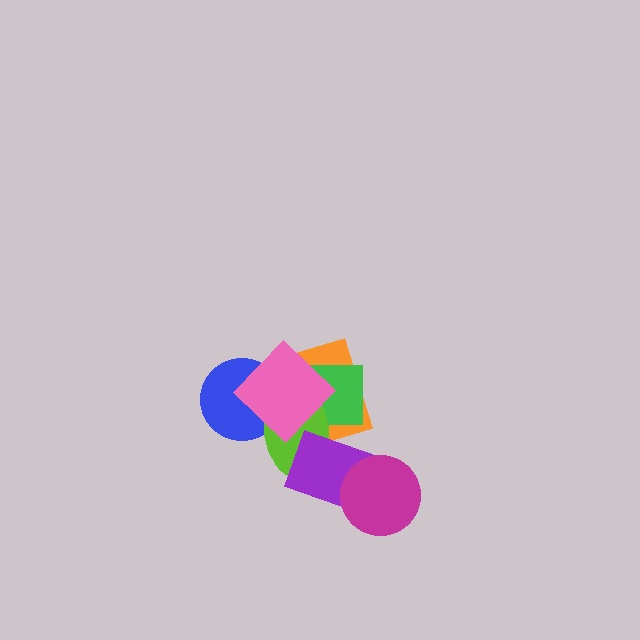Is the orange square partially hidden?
Yes, it is partially covered by another shape.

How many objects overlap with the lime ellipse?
5 objects overlap with the lime ellipse.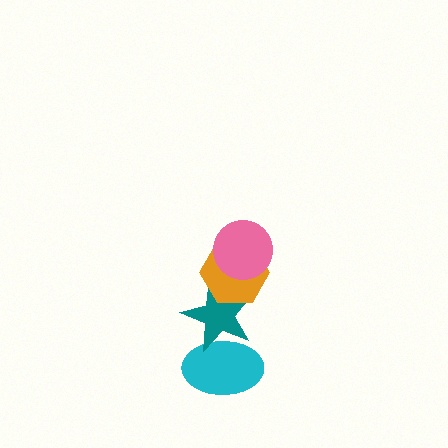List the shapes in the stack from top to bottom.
From top to bottom: the pink circle, the orange hexagon, the teal star, the cyan ellipse.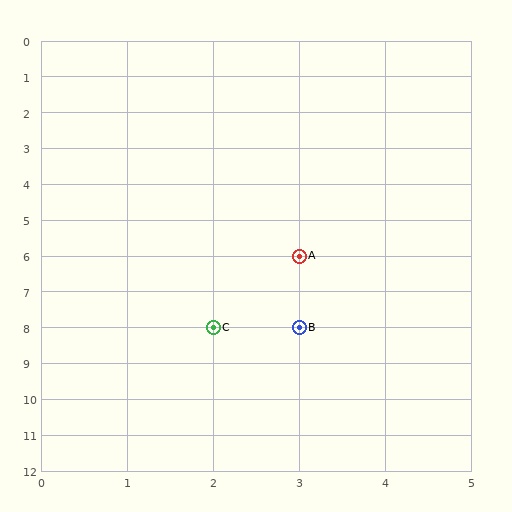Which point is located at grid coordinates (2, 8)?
Point C is at (2, 8).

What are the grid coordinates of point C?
Point C is at grid coordinates (2, 8).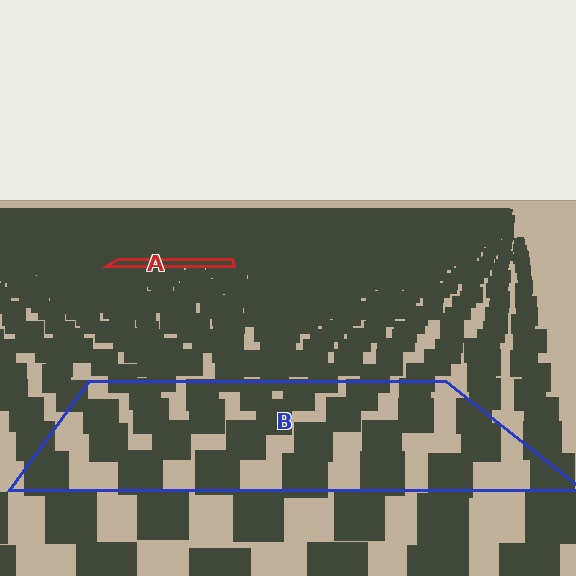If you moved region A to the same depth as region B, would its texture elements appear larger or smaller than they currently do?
They would appear larger. At a closer depth, the same texture elements are projected at a bigger on-screen size.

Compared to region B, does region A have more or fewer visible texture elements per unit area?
Region A has more texture elements per unit area — they are packed more densely because it is farther away.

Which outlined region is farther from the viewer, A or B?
Region A is farther from the viewer — the texture elements inside it appear smaller and more densely packed.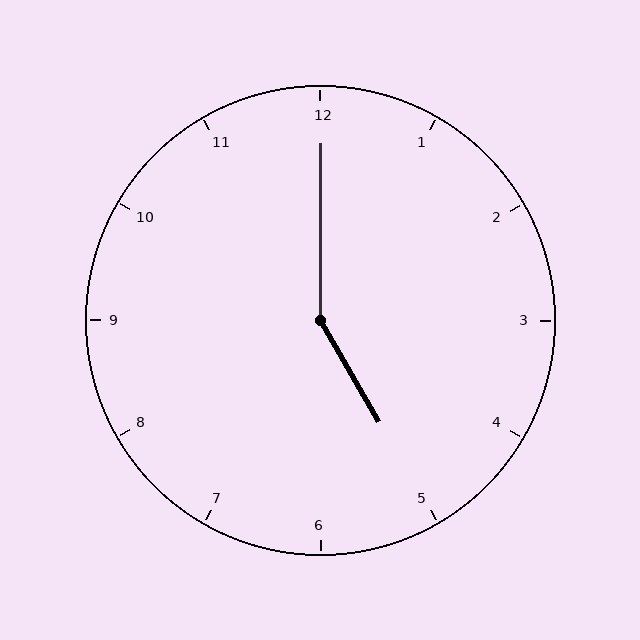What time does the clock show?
5:00.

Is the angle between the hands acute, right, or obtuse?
It is obtuse.